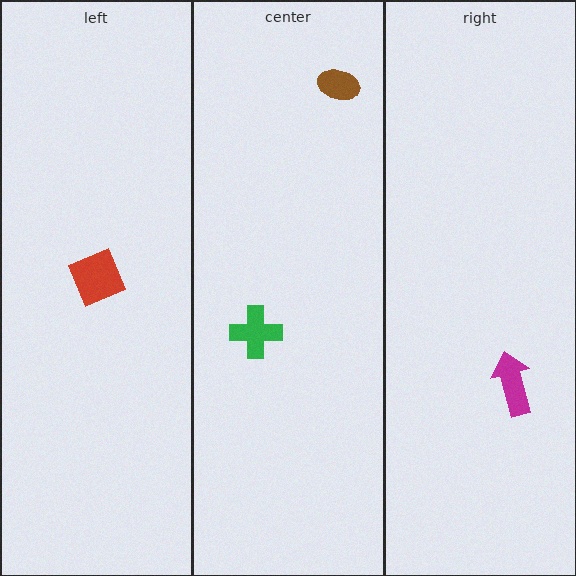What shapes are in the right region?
The magenta arrow.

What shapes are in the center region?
The brown ellipse, the green cross.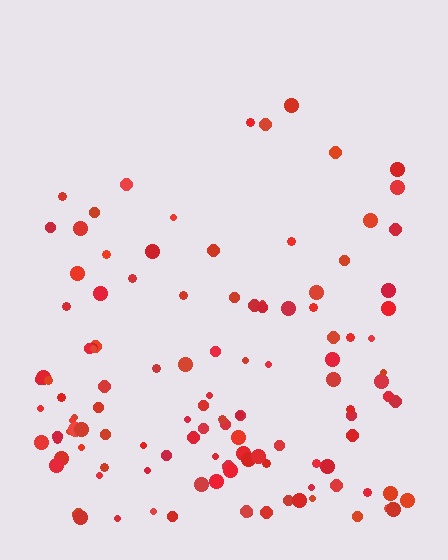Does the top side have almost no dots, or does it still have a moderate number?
Still a moderate number, just noticeably fewer than the bottom.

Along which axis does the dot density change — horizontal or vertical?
Vertical.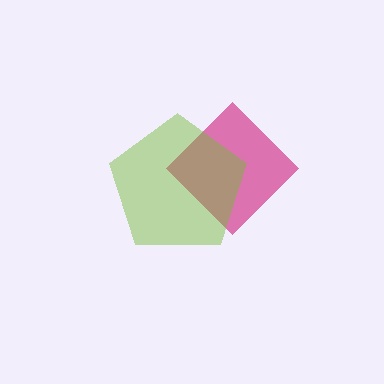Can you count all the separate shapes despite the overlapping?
Yes, there are 2 separate shapes.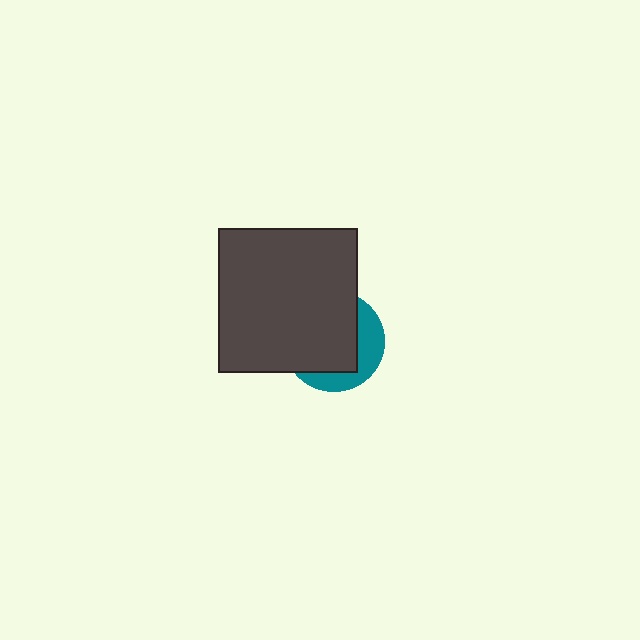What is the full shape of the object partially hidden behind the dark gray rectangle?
The partially hidden object is a teal circle.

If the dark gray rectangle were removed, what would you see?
You would see the complete teal circle.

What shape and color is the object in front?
The object in front is a dark gray rectangle.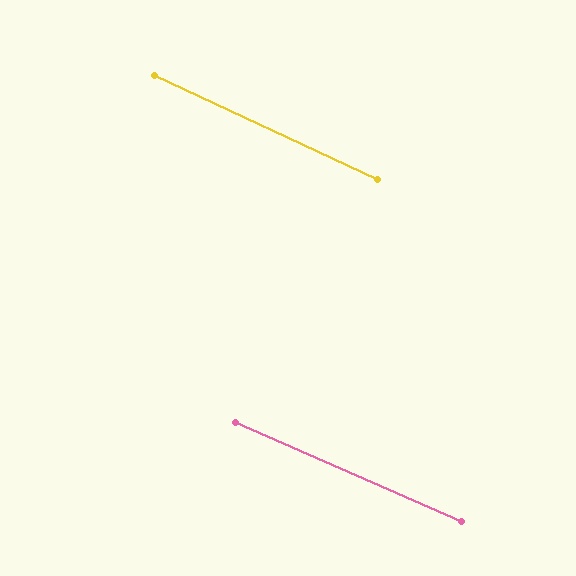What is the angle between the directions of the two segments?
Approximately 1 degree.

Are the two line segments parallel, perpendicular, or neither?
Parallel — their directions differ by only 1.3°.